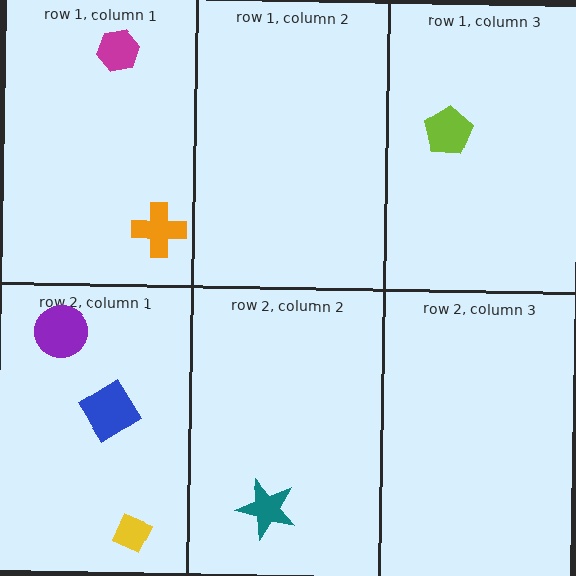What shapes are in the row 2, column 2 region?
The teal star.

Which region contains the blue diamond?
The row 2, column 1 region.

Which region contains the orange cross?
The row 1, column 1 region.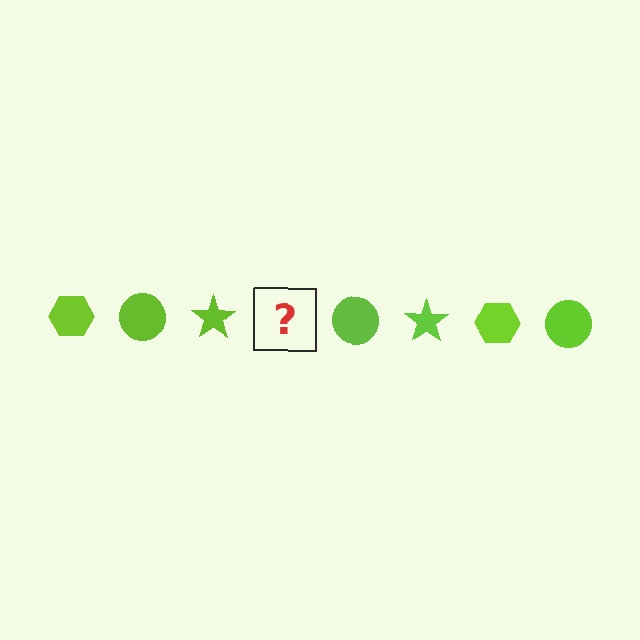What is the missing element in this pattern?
The missing element is a lime hexagon.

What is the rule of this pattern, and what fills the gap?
The rule is that the pattern cycles through hexagon, circle, star shapes in lime. The gap should be filled with a lime hexagon.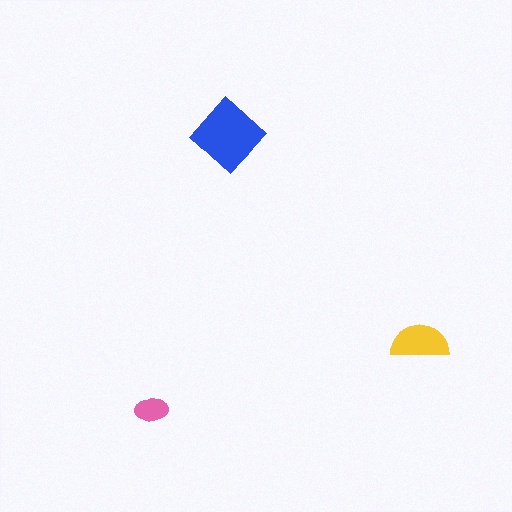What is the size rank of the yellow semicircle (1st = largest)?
2nd.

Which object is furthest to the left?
The pink ellipse is leftmost.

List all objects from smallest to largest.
The pink ellipse, the yellow semicircle, the blue diamond.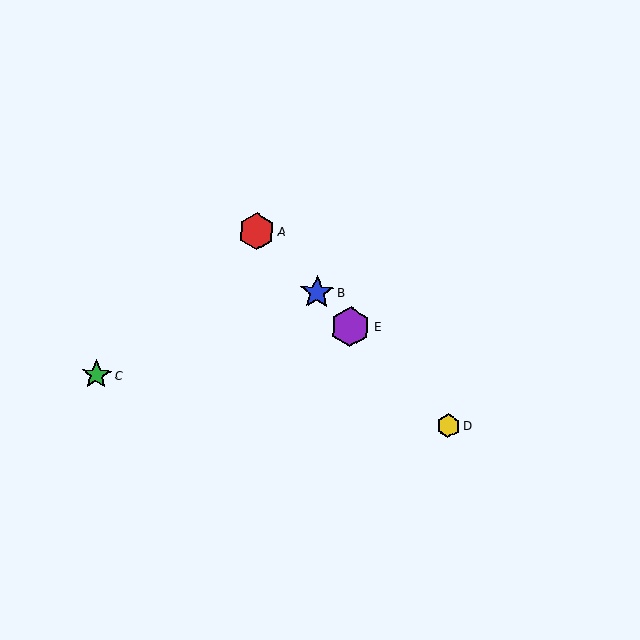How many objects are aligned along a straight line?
4 objects (A, B, D, E) are aligned along a straight line.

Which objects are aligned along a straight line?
Objects A, B, D, E are aligned along a straight line.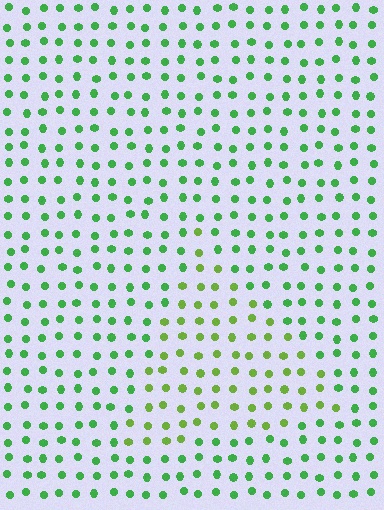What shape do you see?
I see a triangle.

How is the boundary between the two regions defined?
The boundary is defined purely by a slight shift in hue (about 32 degrees). Spacing, size, and orientation are identical on both sides.